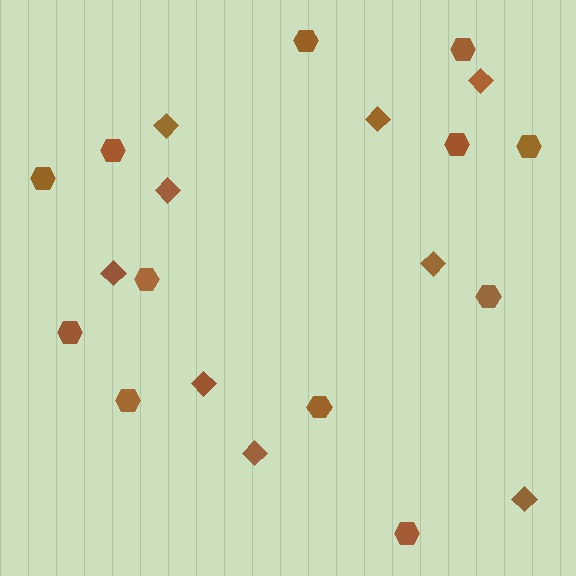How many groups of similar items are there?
There are 2 groups: one group of hexagons (12) and one group of diamonds (9).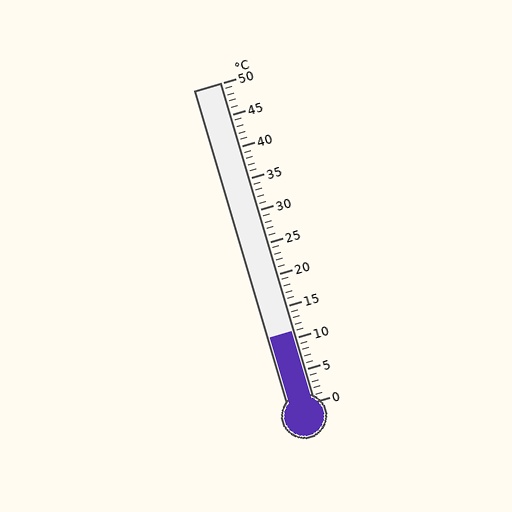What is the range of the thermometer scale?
The thermometer scale ranges from 0°C to 50°C.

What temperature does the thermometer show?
The thermometer shows approximately 11°C.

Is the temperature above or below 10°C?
The temperature is above 10°C.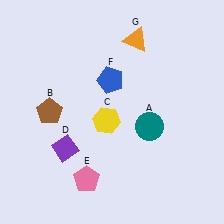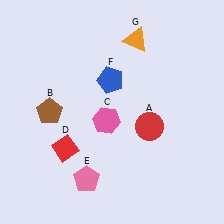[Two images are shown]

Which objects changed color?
A changed from teal to red. C changed from yellow to pink. D changed from purple to red.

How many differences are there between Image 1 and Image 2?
There are 3 differences between the two images.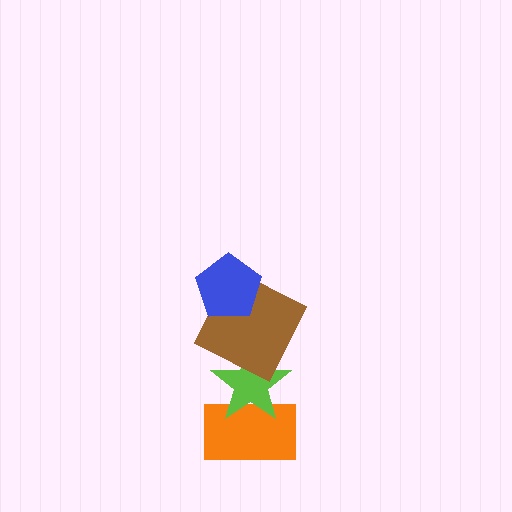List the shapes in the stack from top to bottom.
From top to bottom: the blue pentagon, the brown square, the lime star, the orange rectangle.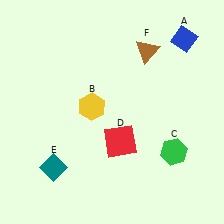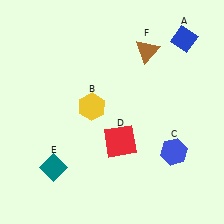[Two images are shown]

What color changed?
The hexagon (C) changed from green in Image 1 to blue in Image 2.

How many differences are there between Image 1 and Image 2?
There is 1 difference between the two images.